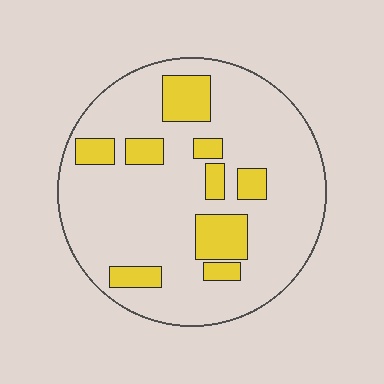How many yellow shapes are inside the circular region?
9.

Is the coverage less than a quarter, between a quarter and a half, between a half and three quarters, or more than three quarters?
Less than a quarter.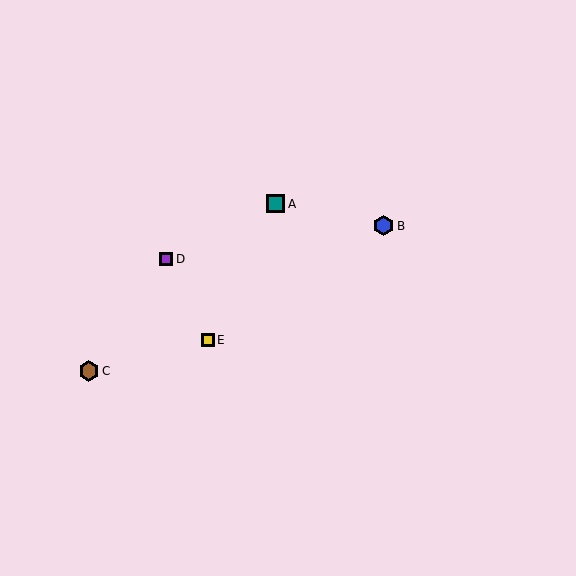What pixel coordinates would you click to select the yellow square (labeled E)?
Click at (208, 340) to select the yellow square E.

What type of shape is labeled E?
Shape E is a yellow square.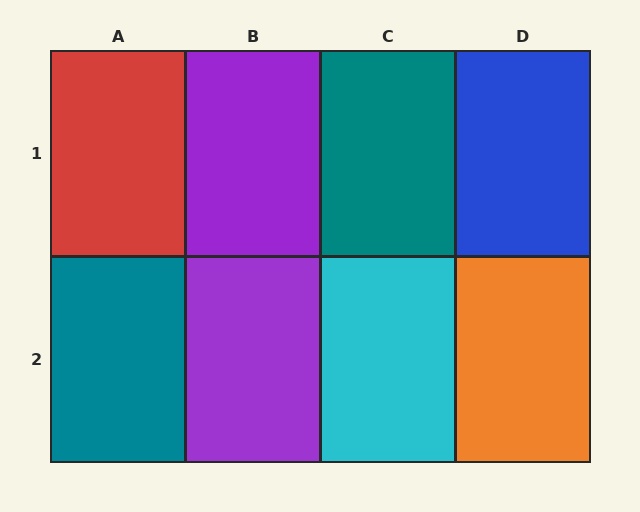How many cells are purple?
2 cells are purple.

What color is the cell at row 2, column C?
Cyan.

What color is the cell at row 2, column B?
Purple.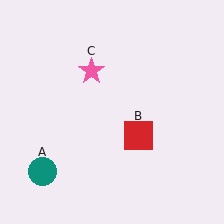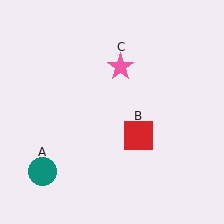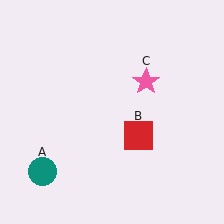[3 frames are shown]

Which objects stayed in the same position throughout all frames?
Teal circle (object A) and red square (object B) remained stationary.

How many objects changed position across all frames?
1 object changed position: pink star (object C).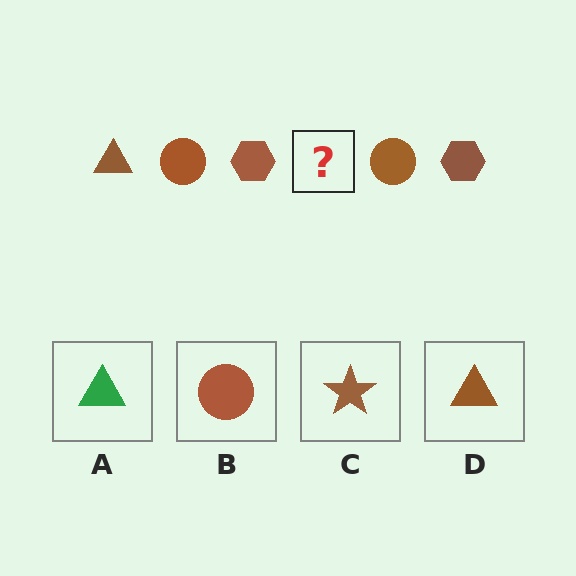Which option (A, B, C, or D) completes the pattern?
D.